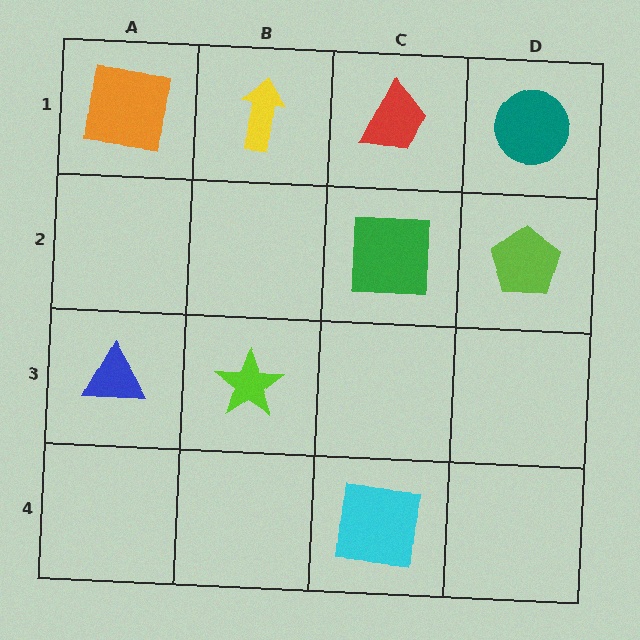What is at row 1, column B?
A yellow arrow.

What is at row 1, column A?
An orange square.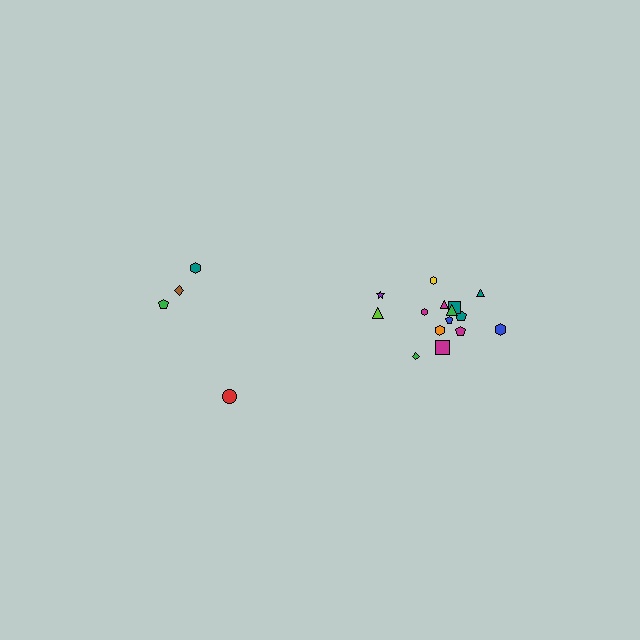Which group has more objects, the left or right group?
The right group.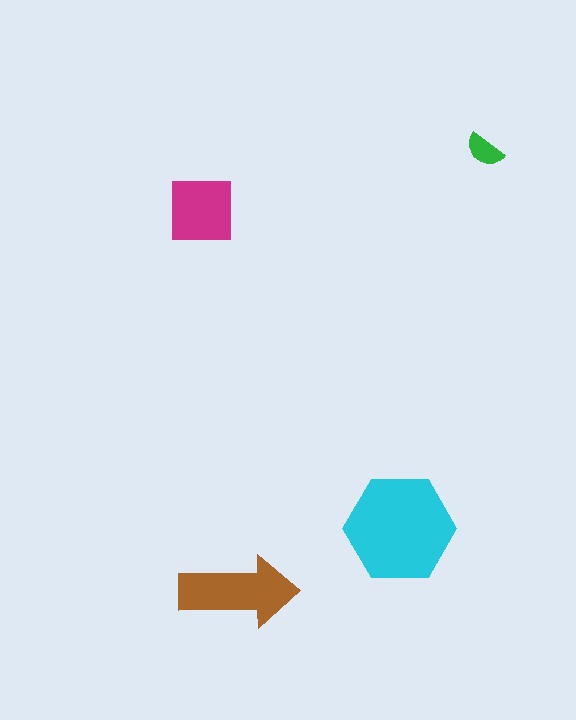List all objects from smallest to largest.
The green semicircle, the magenta square, the brown arrow, the cyan hexagon.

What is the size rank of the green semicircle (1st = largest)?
4th.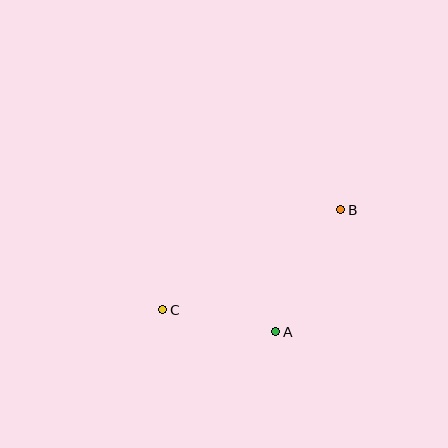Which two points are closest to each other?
Points A and C are closest to each other.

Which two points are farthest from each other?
Points B and C are farthest from each other.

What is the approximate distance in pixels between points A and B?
The distance between A and B is approximately 139 pixels.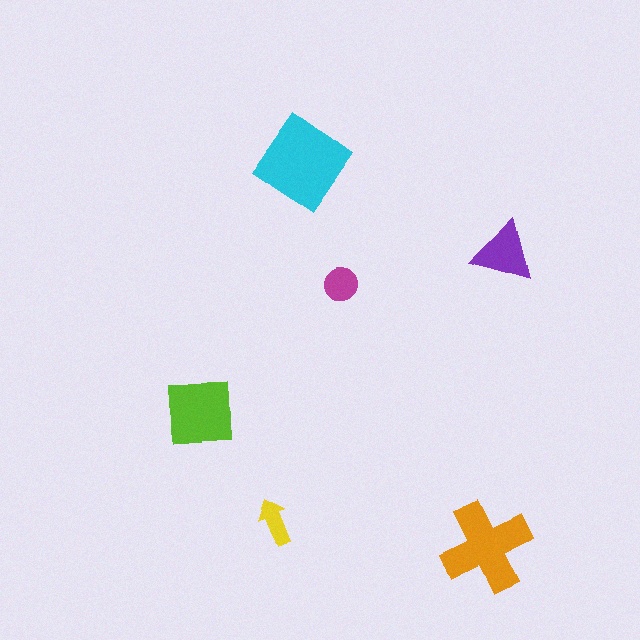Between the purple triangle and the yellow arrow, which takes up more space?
The purple triangle.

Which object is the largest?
The cyan diamond.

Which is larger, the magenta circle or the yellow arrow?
The magenta circle.